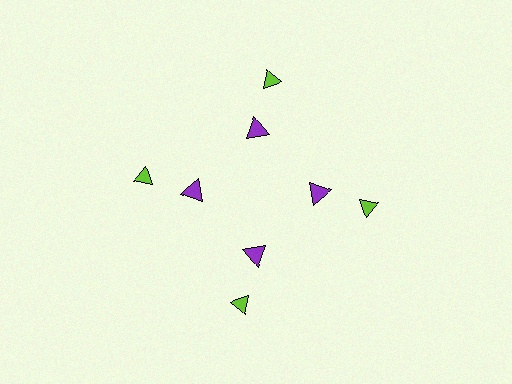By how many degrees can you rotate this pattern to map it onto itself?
The pattern maps onto itself every 90 degrees of rotation.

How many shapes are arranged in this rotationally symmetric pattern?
There are 8 shapes, arranged in 4 groups of 2.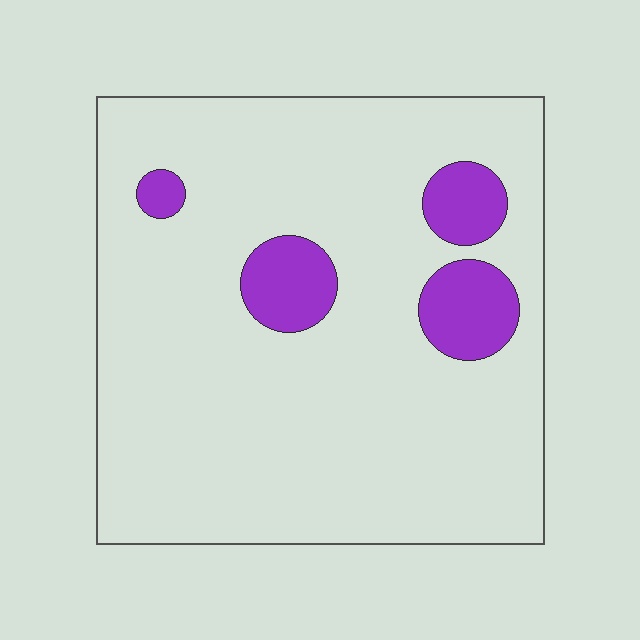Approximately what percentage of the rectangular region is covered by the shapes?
Approximately 10%.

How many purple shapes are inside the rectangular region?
4.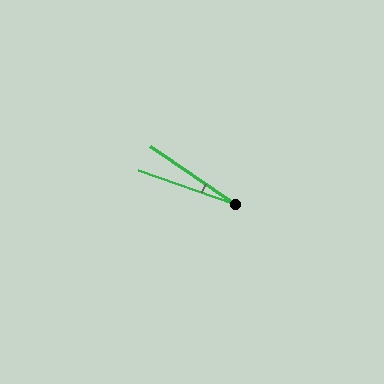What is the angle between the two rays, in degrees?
Approximately 15 degrees.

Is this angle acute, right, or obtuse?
It is acute.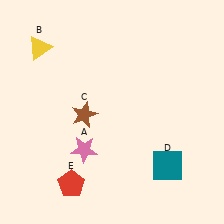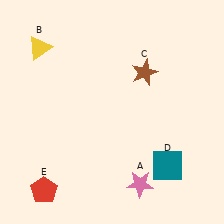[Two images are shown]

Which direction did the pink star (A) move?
The pink star (A) moved right.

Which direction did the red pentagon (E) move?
The red pentagon (E) moved left.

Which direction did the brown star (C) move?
The brown star (C) moved right.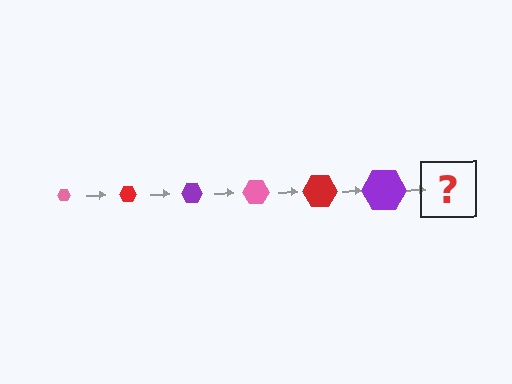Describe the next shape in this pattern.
It should be a pink hexagon, larger than the previous one.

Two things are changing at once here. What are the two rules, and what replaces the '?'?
The two rules are that the hexagon grows larger each step and the color cycles through pink, red, and purple. The '?' should be a pink hexagon, larger than the previous one.